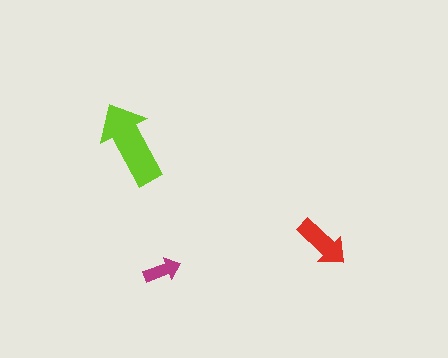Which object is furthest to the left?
The lime arrow is leftmost.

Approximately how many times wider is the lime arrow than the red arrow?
About 1.5 times wider.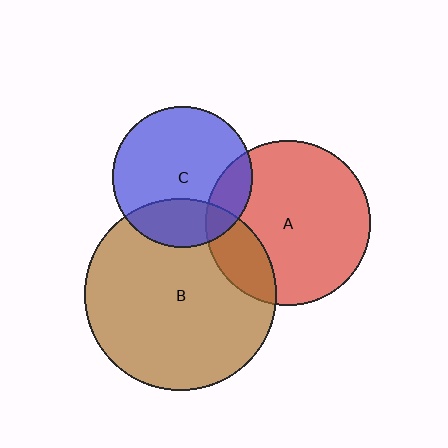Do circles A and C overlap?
Yes.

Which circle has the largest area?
Circle B (brown).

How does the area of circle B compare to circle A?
Approximately 1.4 times.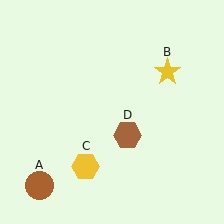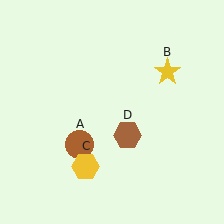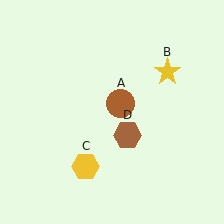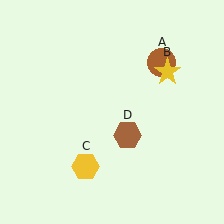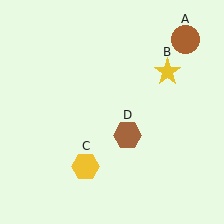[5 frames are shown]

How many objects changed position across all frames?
1 object changed position: brown circle (object A).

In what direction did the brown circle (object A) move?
The brown circle (object A) moved up and to the right.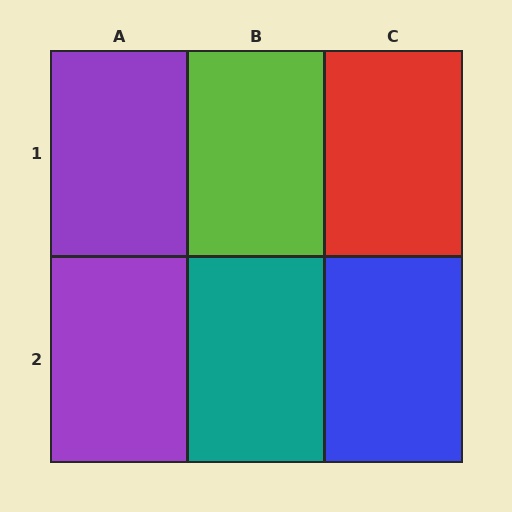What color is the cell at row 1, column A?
Purple.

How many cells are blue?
1 cell is blue.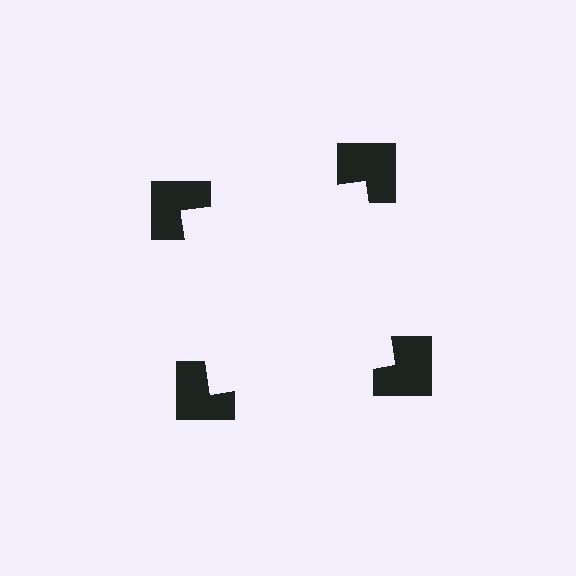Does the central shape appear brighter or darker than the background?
It typically appears slightly brighter than the background, even though no actual brightness change is drawn.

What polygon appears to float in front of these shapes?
An illusory square — its edges are inferred from the aligned wedge cuts in the notched squares, not physically drawn.